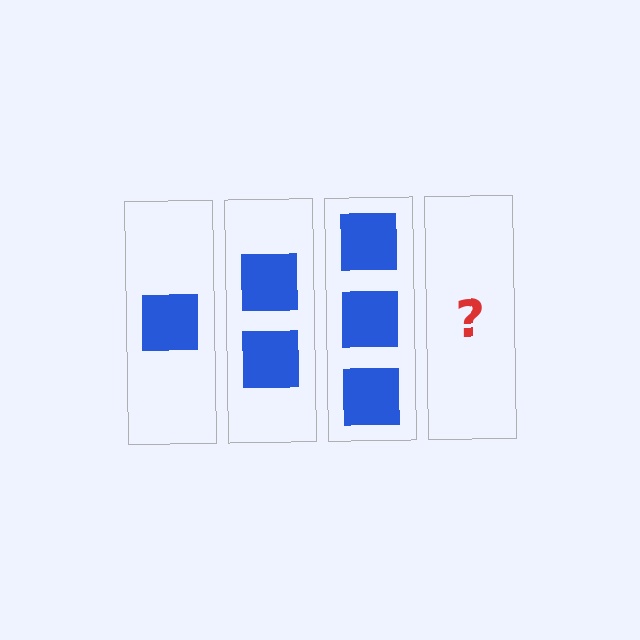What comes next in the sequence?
The next element should be 4 squares.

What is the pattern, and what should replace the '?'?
The pattern is that each step adds one more square. The '?' should be 4 squares.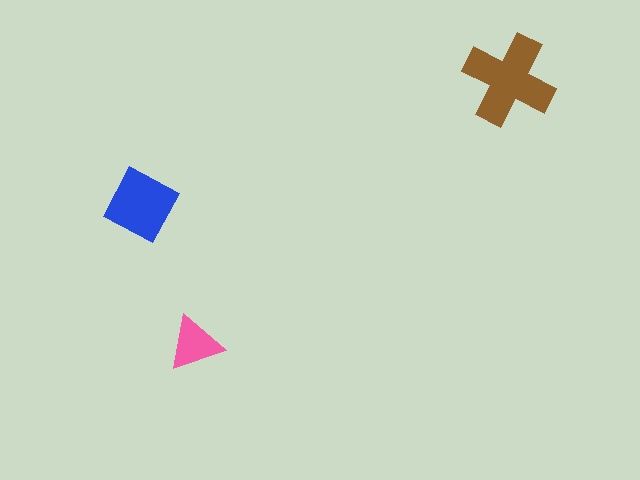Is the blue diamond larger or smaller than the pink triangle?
Larger.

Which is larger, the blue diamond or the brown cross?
The brown cross.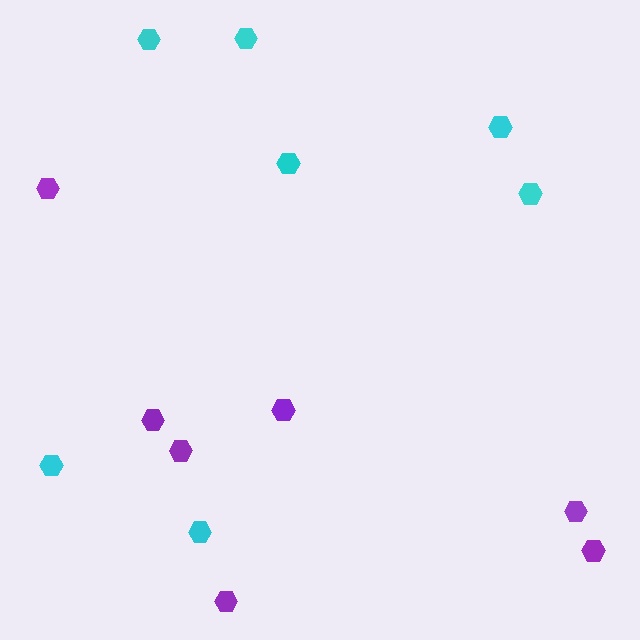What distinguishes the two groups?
There are 2 groups: one group of cyan hexagons (7) and one group of purple hexagons (7).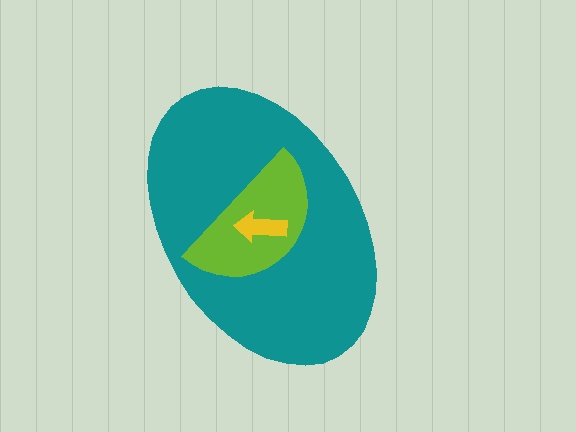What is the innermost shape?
The yellow arrow.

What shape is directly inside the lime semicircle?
The yellow arrow.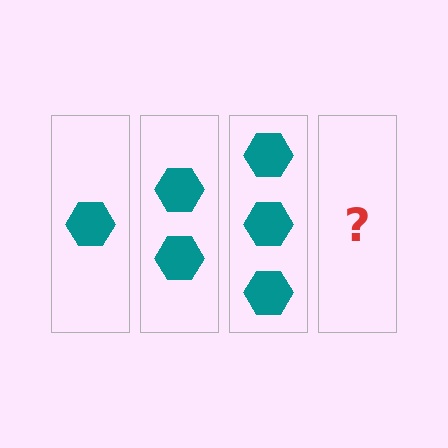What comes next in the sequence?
The next element should be 4 hexagons.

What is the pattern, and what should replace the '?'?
The pattern is that each step adds one more hexagon. The '?' should be 4 hexagons.